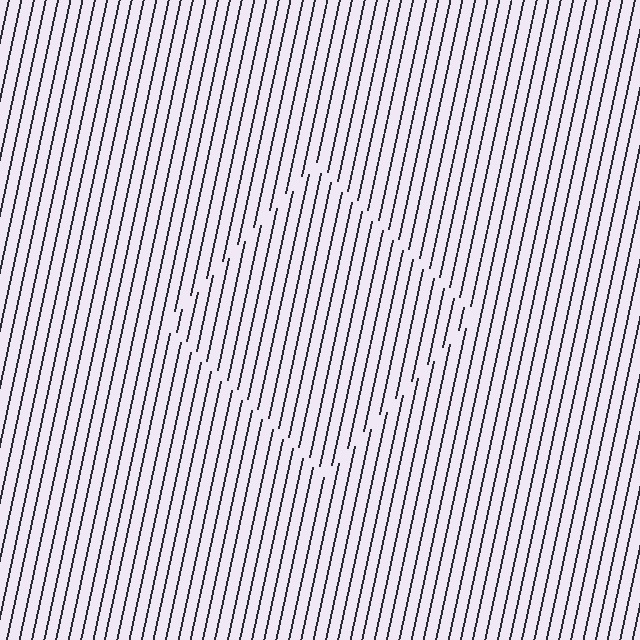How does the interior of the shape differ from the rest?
The interior of the shape contains the same grating, shifted by half a period — the contour is defined by the phase discontinuity where line-ends from the inner and outer gratings abut.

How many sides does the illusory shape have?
4 sides — the line-ends trace a square.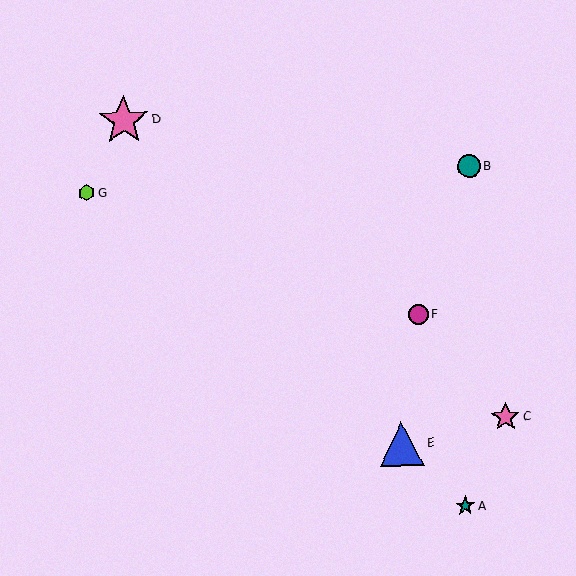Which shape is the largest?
The pink star (labeled D) is the largest.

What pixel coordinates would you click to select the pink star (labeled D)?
Click at (124, 120) to select the pink star D.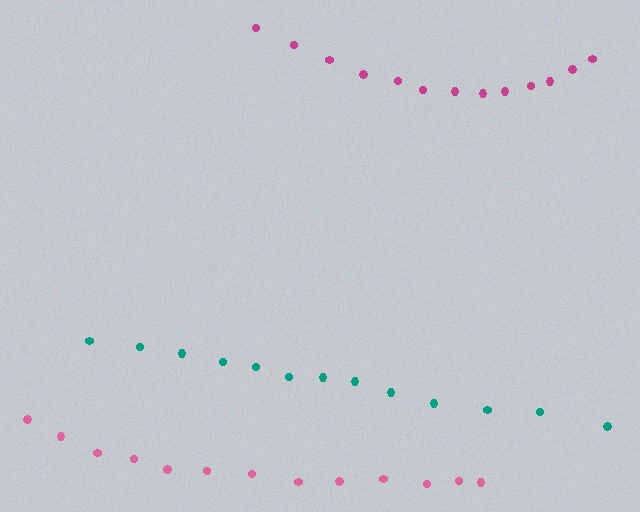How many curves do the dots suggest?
There are 3 distinct paths.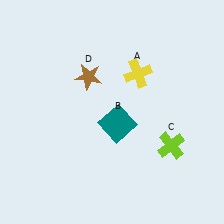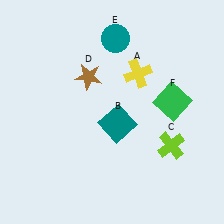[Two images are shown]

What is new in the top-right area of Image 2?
A green square (F) was added in the top-right area of Image 2.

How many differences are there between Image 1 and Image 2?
There are 2 differences between the two images.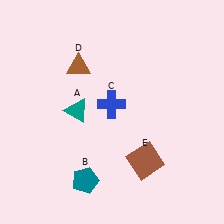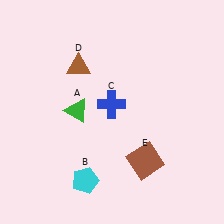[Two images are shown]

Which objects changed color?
A changed from teal to green. B changed from teal to cyan.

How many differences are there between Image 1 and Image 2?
There are 2 differences between the two images.